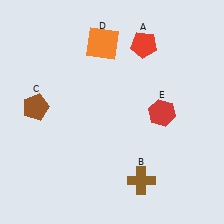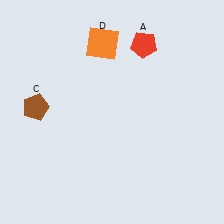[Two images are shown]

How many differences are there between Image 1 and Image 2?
There are 2 differences between the two images.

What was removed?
The brown cross (B), the red hexagon (E) were removed in Image 2.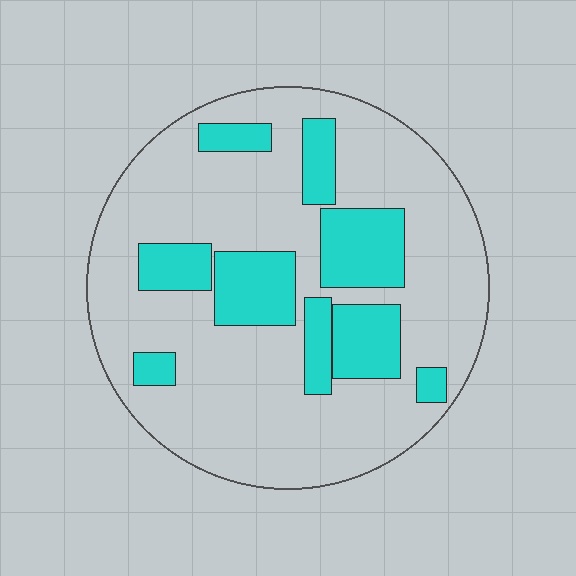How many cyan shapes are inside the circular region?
9.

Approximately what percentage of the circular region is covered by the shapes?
Approximately 25%.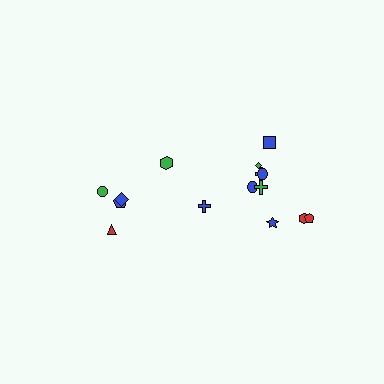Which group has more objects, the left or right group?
The right group.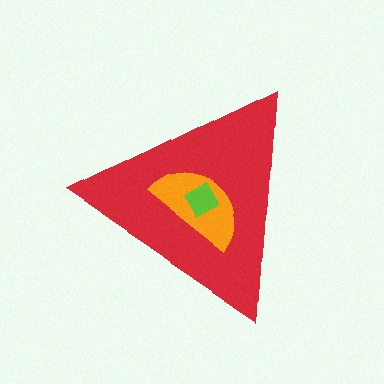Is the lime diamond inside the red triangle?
Yes.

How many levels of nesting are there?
3.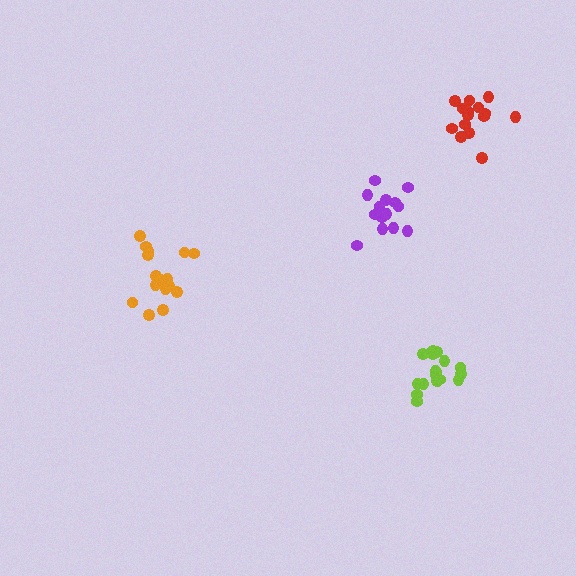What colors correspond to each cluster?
The clusters are colored: orange, purple, red, lime.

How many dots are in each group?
Group 1: 16 dots, Group 2: 14 dots, Group 3: 15 dots, Group 4: 18 dots (63 total).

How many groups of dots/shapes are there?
There are 4 groups.